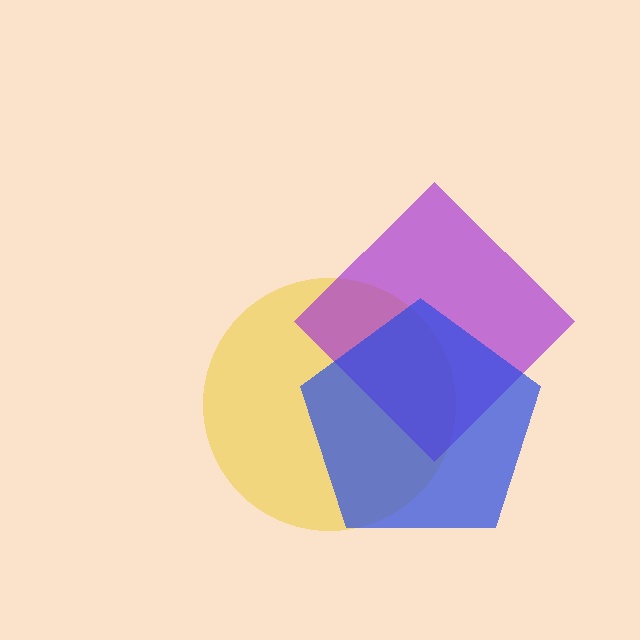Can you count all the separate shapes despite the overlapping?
Yes, there are 3 separate shapes.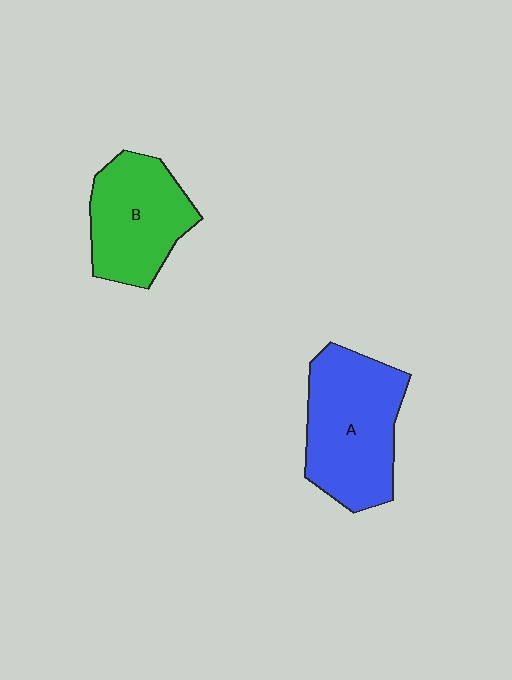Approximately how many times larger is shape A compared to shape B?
Approximately 1.2 times.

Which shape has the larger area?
Shape A (blue).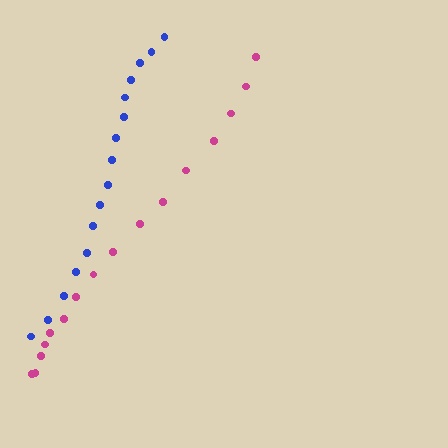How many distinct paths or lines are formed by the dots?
There are 2 distinct paths.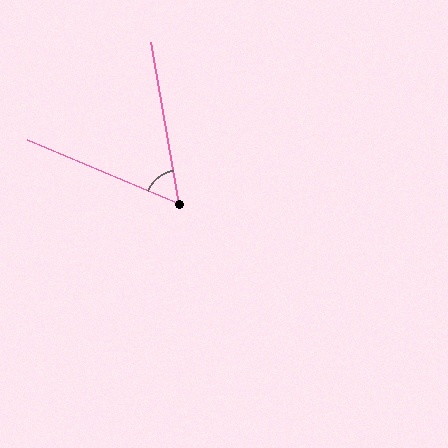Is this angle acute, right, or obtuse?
It is acute.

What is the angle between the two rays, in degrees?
Approximately 57 degrees.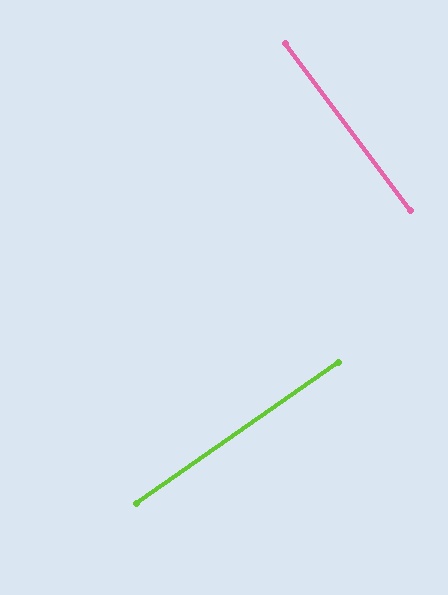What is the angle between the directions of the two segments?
Approximately 88 degrees.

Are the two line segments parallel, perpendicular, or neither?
Perpendicular — they meet at approximately 88°.